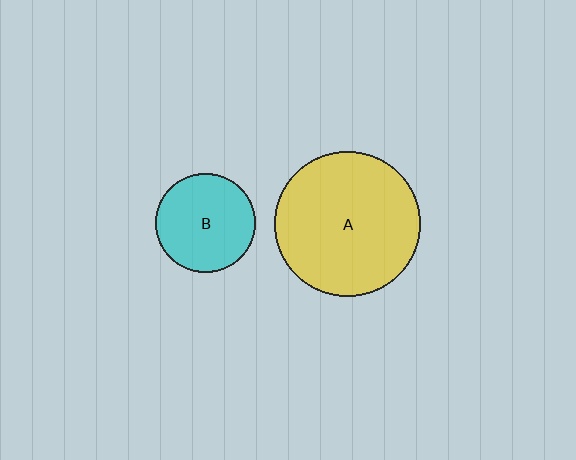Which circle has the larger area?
Circle A (yellow).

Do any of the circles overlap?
No, none of the circles overlap.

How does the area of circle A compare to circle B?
Approximately 2.1 times.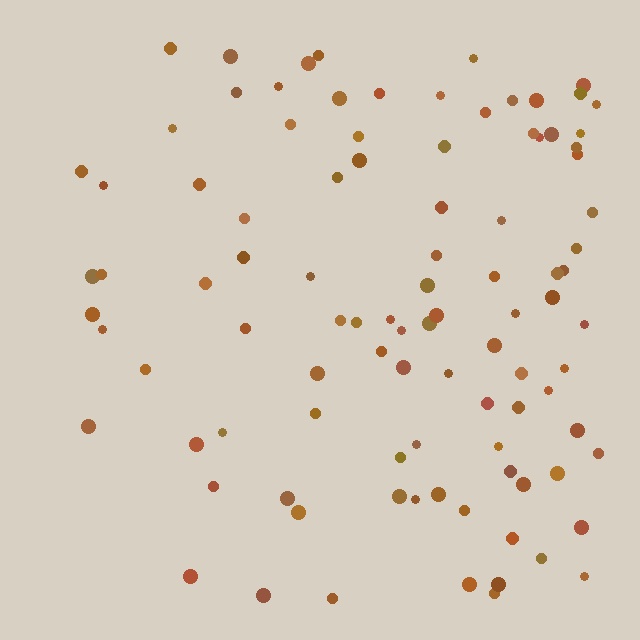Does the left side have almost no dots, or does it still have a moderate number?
Still a moderate number, just noticeably fewer than the right.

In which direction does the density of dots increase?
From left to right, with the right side densest.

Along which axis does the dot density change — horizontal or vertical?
Horizontal.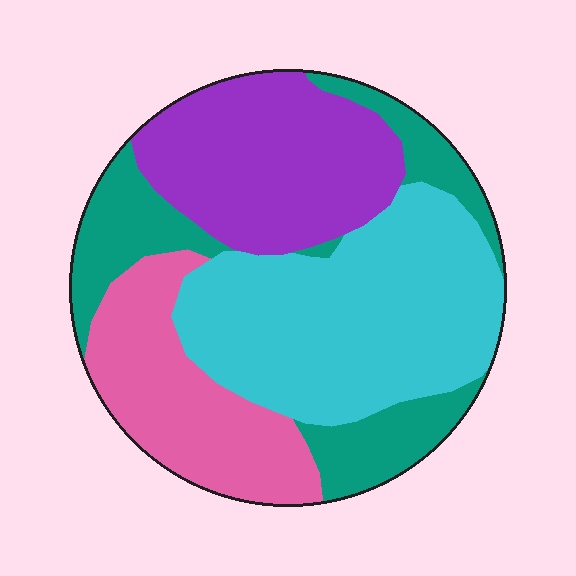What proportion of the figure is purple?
Purple takes up about one quarter (1/4) of the figure.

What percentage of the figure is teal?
Teal takes up about one fifth (1/5) of the figure.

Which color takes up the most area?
Cyan, at roughly 35%.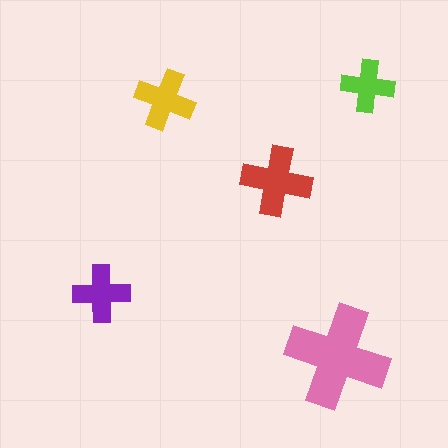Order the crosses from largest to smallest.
the pink one, the red one, the yellow one, the purple one, the lime one.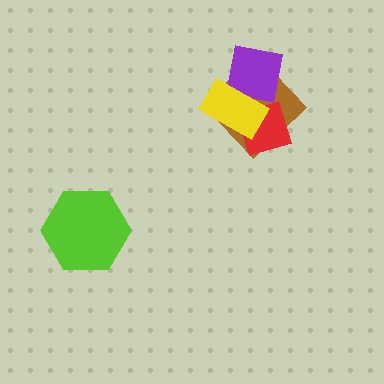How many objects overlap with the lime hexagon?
0 objects overlap with the lime hexagon.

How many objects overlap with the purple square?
3 objects overlap with the purple square.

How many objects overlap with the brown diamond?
3 objects overlap with the brown diamond.